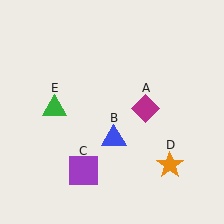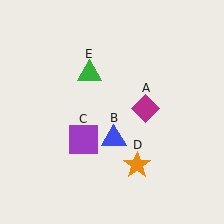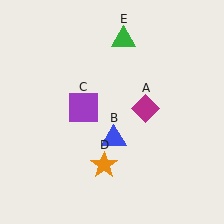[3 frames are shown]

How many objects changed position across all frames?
3 objects changed position: purple square (object C), orange star (object D), green triangle (object E).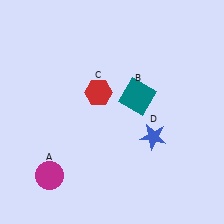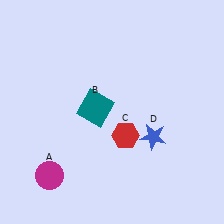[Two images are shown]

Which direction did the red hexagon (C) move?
The red hexagon (C) moved down.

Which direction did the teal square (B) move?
The teal square (B) moved left.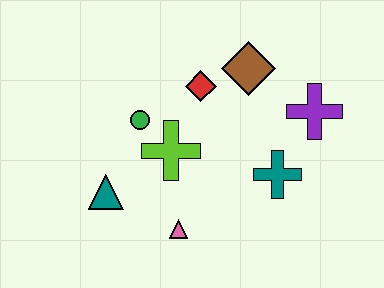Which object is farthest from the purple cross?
The teal triangle is farthest from the purple cross.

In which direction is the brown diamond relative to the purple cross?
The brown diamond is to the left of the purple cross.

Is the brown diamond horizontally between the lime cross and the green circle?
No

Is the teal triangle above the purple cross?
No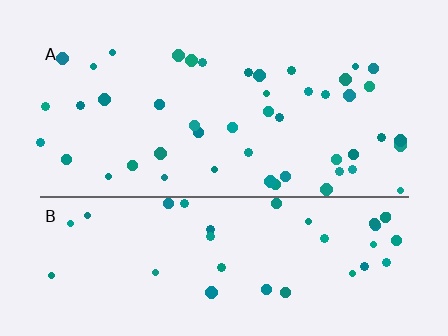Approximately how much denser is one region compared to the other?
Approximately 1.2× — region A over region B.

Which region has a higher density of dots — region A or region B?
A (the top).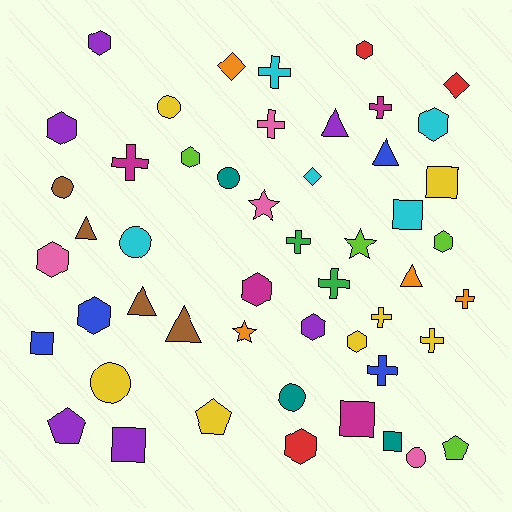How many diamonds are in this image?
There are 3 diamonds.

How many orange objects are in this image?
There are 4 orange objects.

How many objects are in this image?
There are 50 objects.